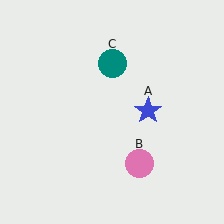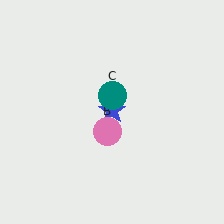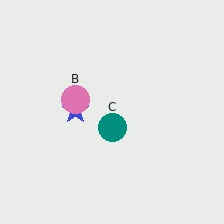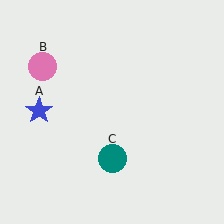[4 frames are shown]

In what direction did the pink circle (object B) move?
The pink circle (object B) moved up and to the left.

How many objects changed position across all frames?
3 objects changed position: blue star (object A), pink circle (object B), teal circle (object C).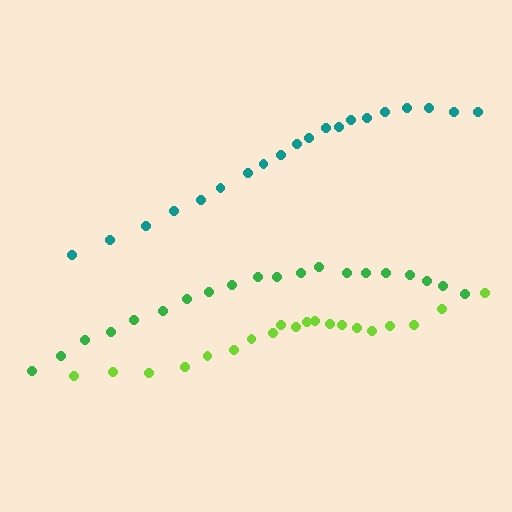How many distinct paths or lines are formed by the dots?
There are 3 distinct paths.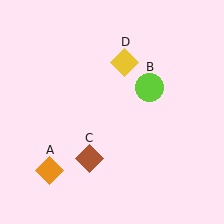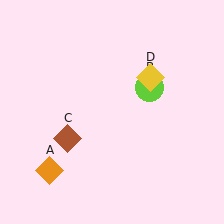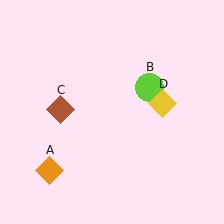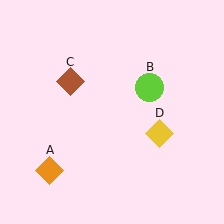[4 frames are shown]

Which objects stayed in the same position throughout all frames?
Orange diamond (object A) and lime circle (object B) remained stationary.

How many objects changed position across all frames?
2 objects changed position: brown diamond (object C), yellow diamond (object D).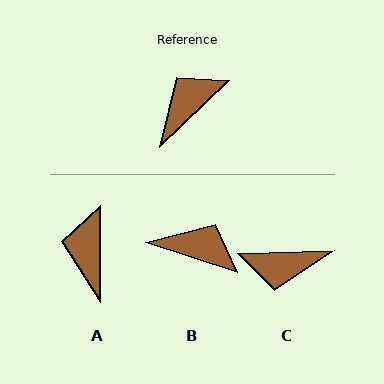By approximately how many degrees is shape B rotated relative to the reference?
Approximately 62 degrees clockwise.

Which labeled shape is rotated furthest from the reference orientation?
C, about 138 degrees away.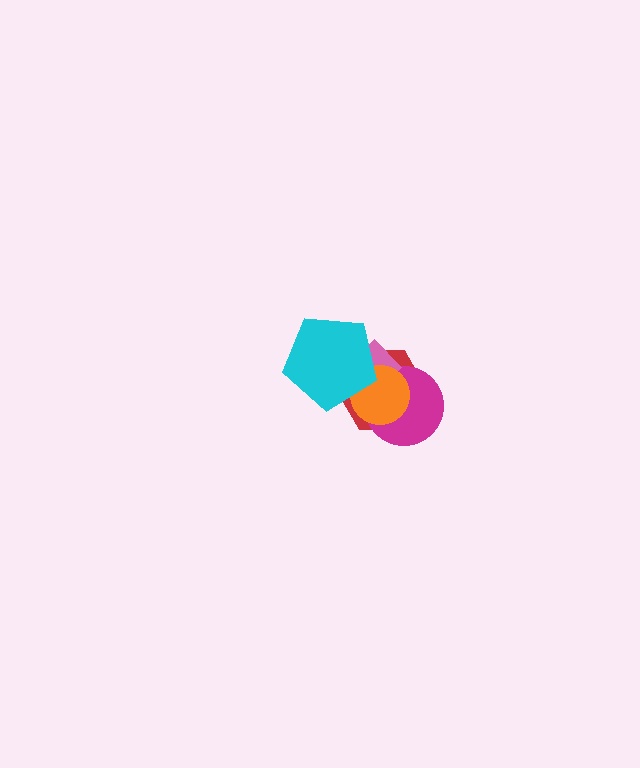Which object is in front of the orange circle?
The cyan pentagon is in front of the orange circle.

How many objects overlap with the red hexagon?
4 objects overlap with the red hexagon.